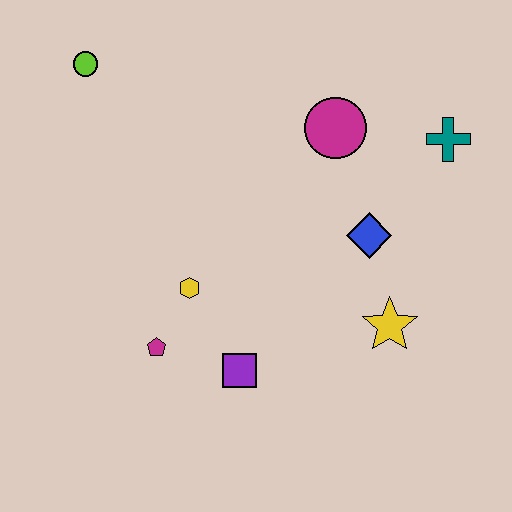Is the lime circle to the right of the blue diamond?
No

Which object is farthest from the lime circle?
The yellow star is farthest from the lime circle.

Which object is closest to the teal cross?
The magenta circle is closest to the teal cross.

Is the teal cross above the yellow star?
Yes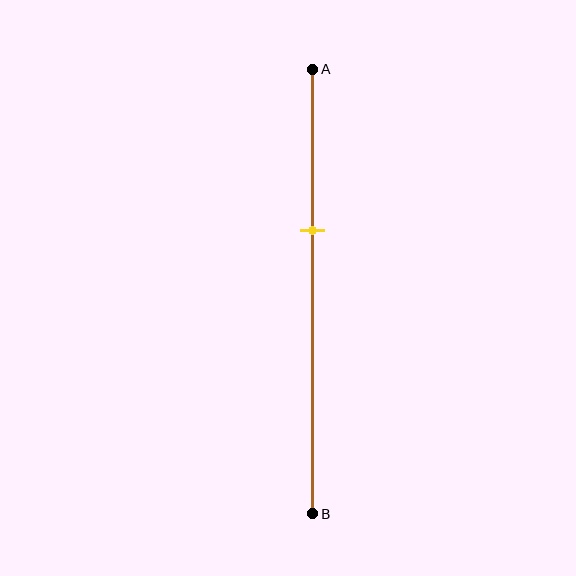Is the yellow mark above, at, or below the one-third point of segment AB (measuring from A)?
The yellow mark is approximately at the one-third point of segment AB.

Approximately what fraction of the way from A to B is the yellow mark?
The yellow mark is approximately 35% of the way from A to B.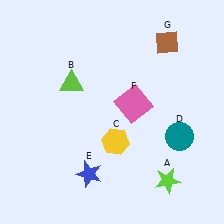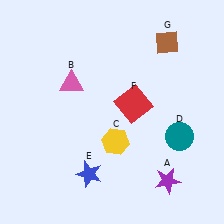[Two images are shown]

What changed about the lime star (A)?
In Image 1, A is lime. In Image 2, it changed to purple.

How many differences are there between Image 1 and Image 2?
There are 3 differences between the two images.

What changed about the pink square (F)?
In Image 1, F is pink. In Image 2, it changed to red.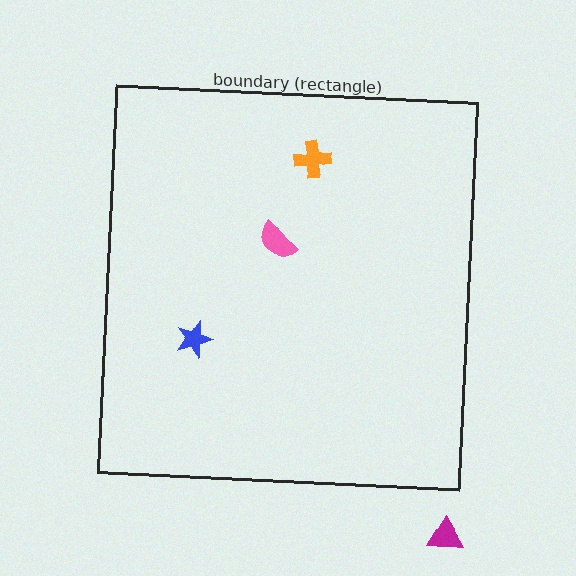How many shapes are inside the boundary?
3 inside, 1 outside.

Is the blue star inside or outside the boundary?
Inside.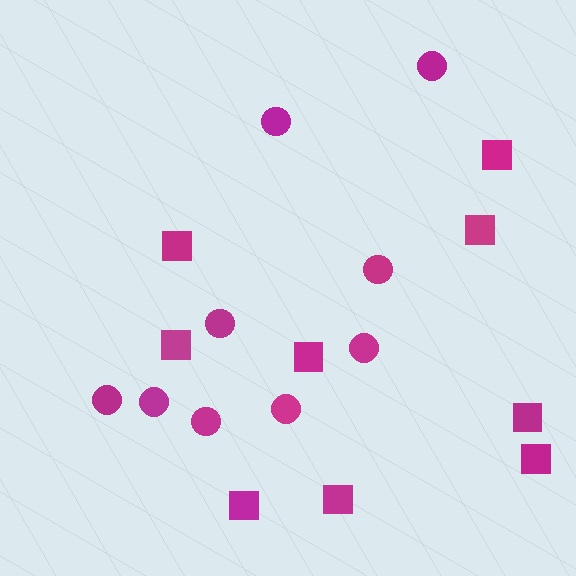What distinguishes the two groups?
There are 2 groups: one group of circles (9) and one group of squares (9).